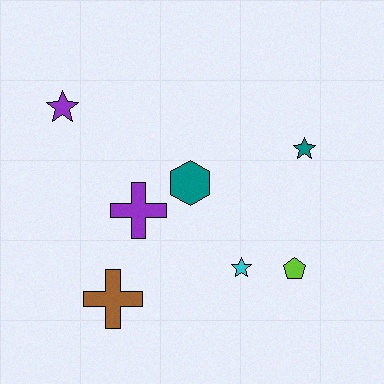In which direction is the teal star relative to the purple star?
The teal star is to the right of the purple star.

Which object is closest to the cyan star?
The lime pentagon is closest to the cyan star.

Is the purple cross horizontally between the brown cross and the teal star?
Yes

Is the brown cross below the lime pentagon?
Yes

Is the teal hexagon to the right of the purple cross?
Yes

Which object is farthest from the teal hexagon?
The purple star is farthest from the teal hexagon.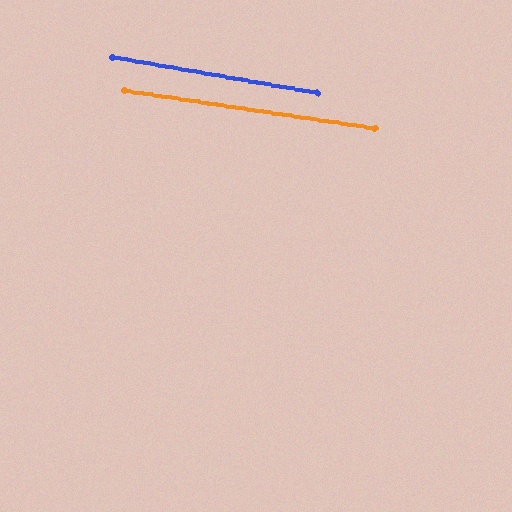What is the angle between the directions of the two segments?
Approximately 1 degree.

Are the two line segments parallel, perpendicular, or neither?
Parallel — their directions differ by only 1.2°.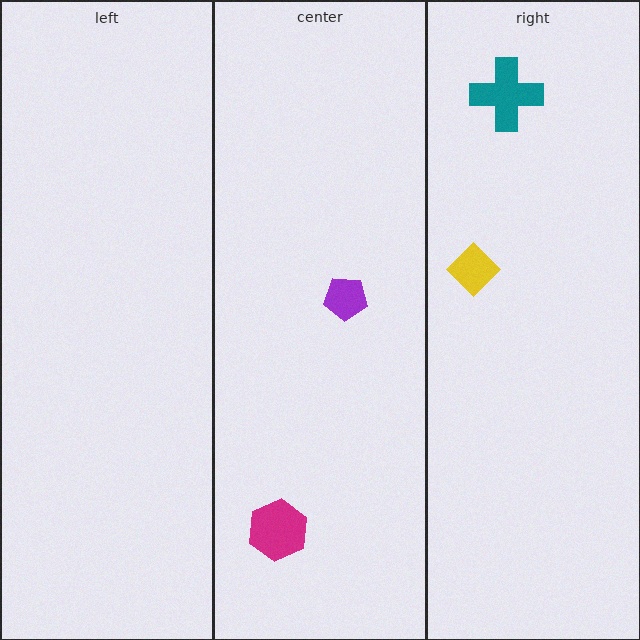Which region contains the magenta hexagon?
The center region.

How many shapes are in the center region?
2.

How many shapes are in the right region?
2.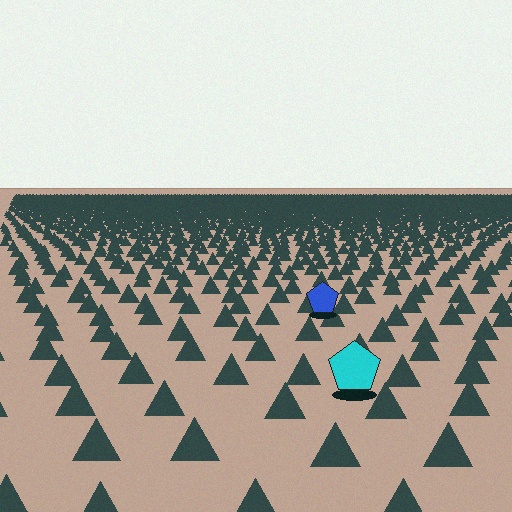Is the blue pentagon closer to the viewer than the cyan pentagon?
No. The cyan pentagon is closer — you can tell from the texture gradient: the ground texture is coarser near it.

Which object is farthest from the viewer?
The blue pentagon is farthest from the viewer. It appears smaller and the ground texture around it is denser.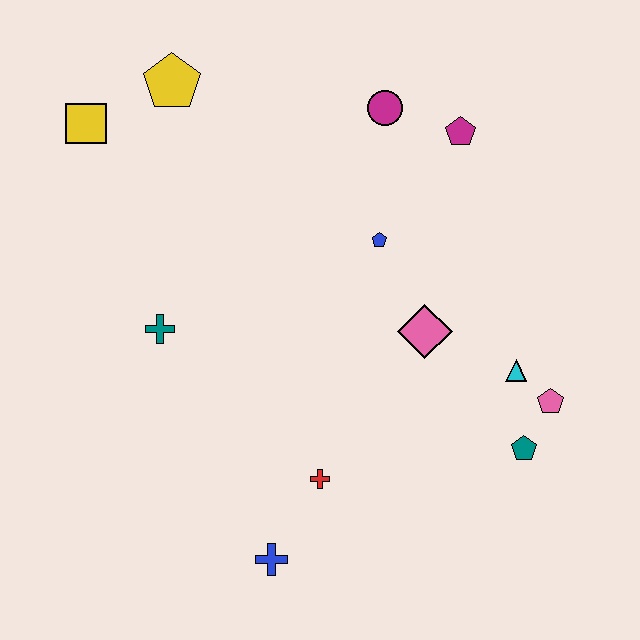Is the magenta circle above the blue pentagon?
Yes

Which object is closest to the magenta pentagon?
The magenta circle is closest to the magenta pentagon.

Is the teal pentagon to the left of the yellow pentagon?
No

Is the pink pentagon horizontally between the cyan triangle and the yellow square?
No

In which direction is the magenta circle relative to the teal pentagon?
The magenta circle is above the teal pentagon.